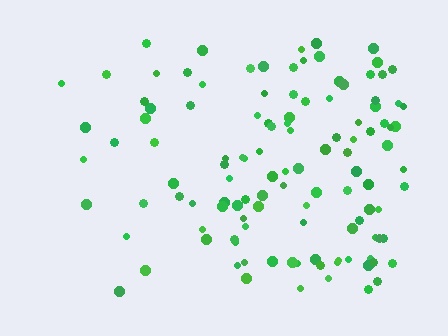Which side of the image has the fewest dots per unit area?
The left.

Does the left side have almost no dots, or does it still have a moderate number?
Still a moderate number, just noticeably fewer than the right.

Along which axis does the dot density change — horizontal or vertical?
Horizontal.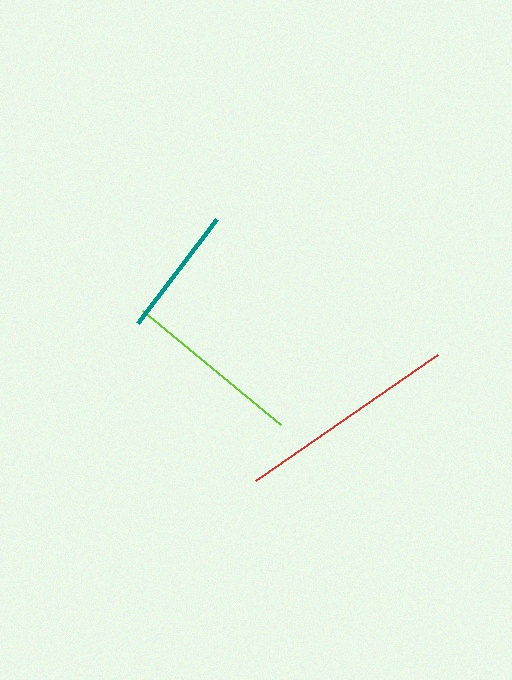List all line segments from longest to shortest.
From longest to shortest: red, lime, teal.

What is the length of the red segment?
The red segment is approximately 221 pixels long.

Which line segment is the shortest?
The teal line is the shortest at approximately 130 pixels.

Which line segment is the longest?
The red line is the longest at approximately 221 pixels.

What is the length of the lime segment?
The lime segment is approximately 180 pixels long.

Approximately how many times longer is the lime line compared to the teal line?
The lime line is approximately 1.4 times the length of the teal line.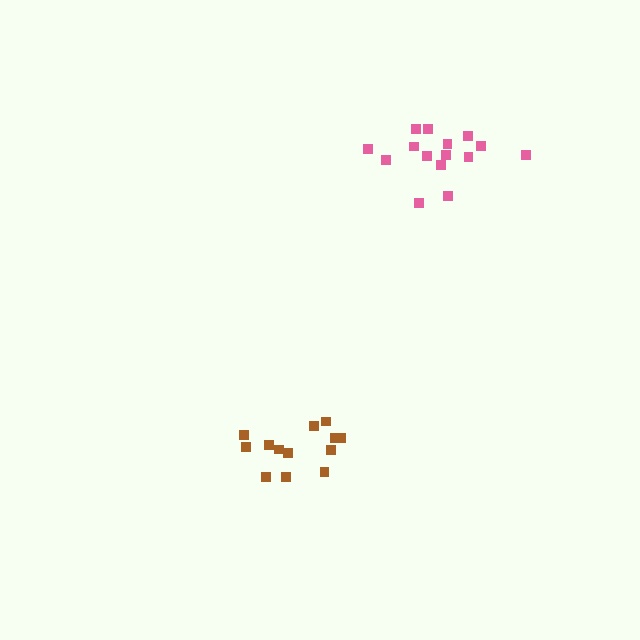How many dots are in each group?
Group 1: 13 dots, Group 2: 15 dots (28 total).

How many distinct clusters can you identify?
There are 2 distinct clusters.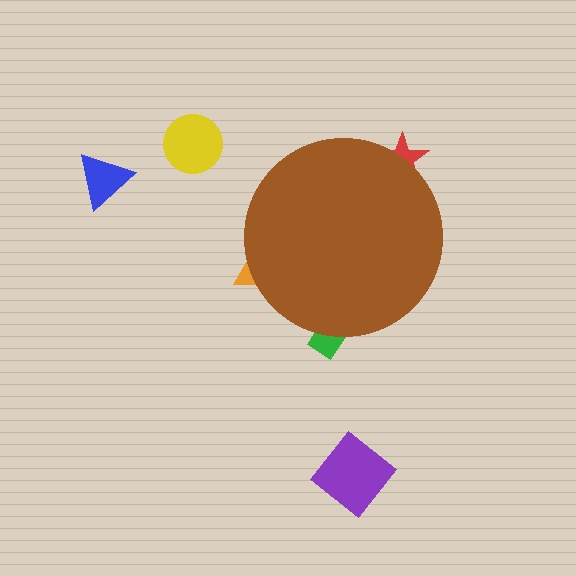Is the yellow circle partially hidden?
No, the yellow circle is fully visible.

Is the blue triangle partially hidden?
No, the blue triangle is fully visible.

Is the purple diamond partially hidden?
No, the purple diamond is fully visible.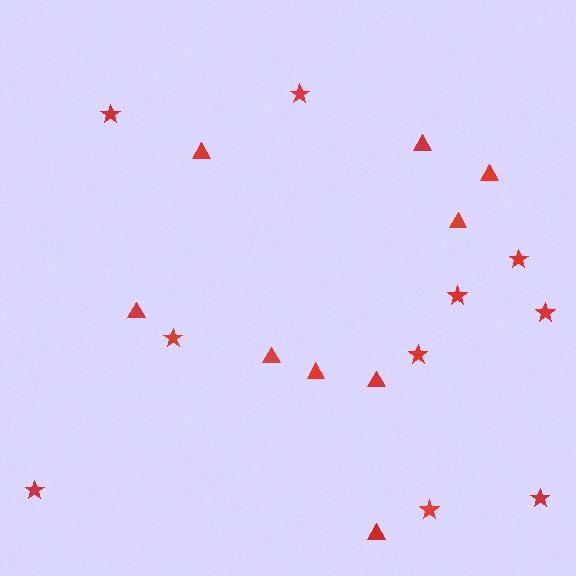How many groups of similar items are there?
There are 2 groups: one group of stars (10) and one group of triangles (9).